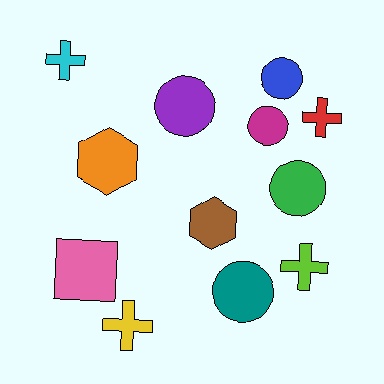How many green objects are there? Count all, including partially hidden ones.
There is 1 green object.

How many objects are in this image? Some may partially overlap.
There are 12 objects.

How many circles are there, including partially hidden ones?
There are 5 circles.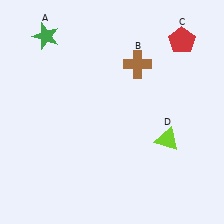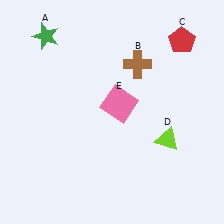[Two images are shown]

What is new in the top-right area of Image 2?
A pink square (E) was added in the top-right area of Image 2.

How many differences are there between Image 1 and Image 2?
There is 1 difference between the two images.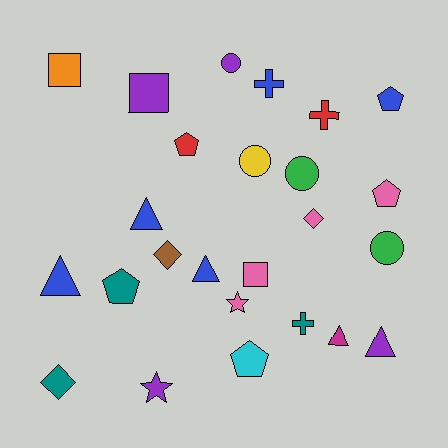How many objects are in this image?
There are 25 objects.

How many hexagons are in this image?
There are no hexagons.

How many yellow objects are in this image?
There is 1 yellow object.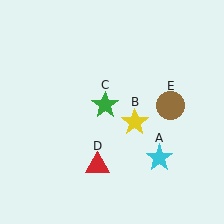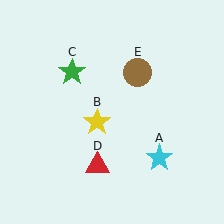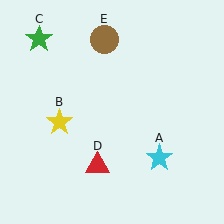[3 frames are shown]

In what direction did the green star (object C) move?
The green star (object C) moved up and to the left.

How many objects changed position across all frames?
3 objects changed position: yellow star (object B), green star (object C), brown circle (object E).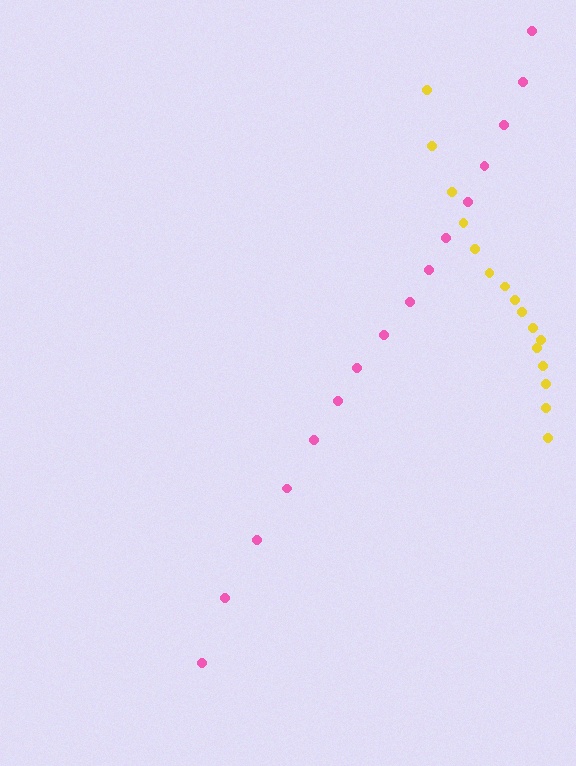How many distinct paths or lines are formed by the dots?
There are 2 distinct paths.